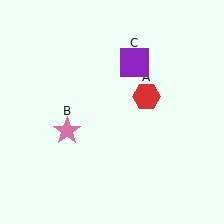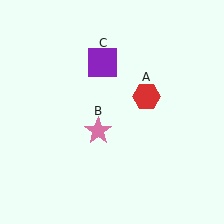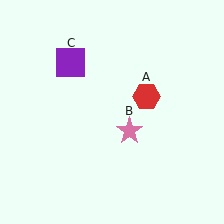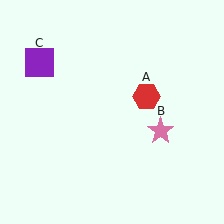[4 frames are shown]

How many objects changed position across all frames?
2 objects changed position: pink star (object B), purple square (object C).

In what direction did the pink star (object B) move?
The pink star (object B) moved right.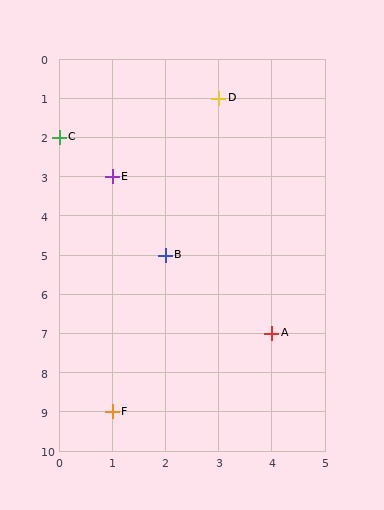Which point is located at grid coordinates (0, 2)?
Point C is at (0, 2).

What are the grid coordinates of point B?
Point B is at grid coordinates (2, 5).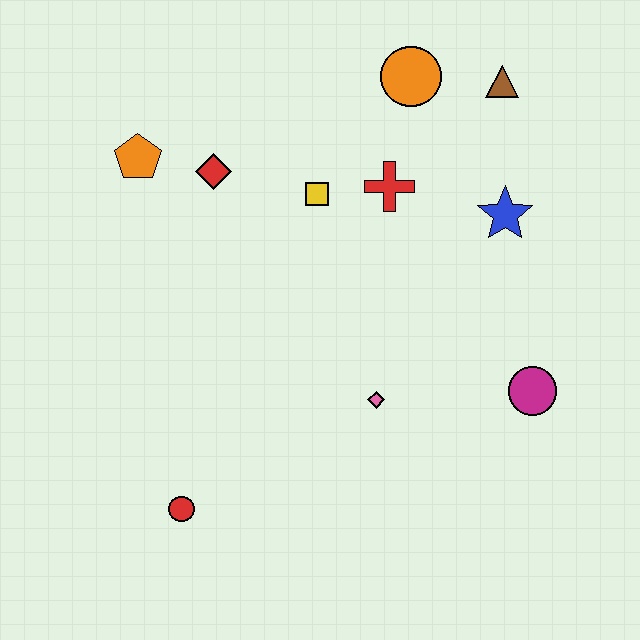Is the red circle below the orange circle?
Yes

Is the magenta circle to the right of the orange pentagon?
Yes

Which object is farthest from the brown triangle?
The red circle is farthest from the brown triangle.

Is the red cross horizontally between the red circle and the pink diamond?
No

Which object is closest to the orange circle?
The brown triangle is closest to the orange circle.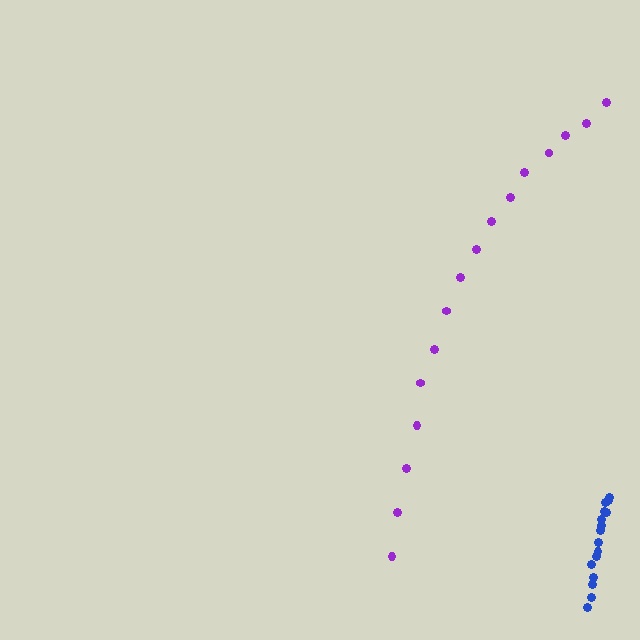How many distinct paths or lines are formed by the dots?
There are 2 distinct paths.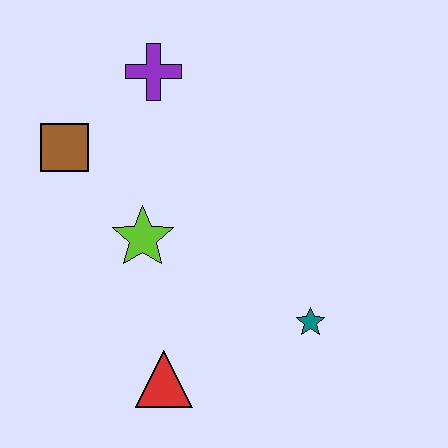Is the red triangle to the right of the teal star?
No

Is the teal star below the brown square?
Yes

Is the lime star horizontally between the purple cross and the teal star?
No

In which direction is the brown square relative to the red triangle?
The brown square is above the red triangle.